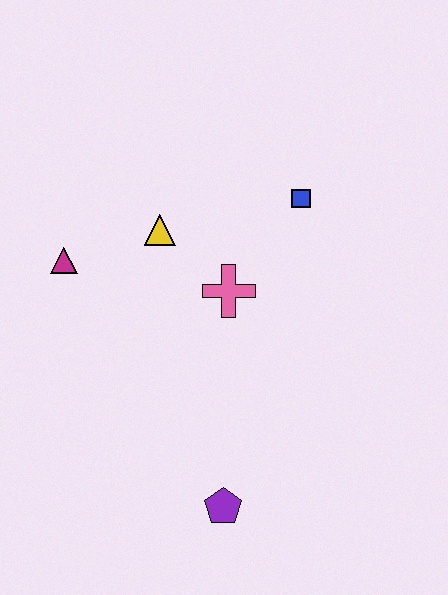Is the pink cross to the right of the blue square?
No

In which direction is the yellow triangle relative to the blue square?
The yellow triangle is to the left of the blue square.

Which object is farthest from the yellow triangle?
The purple pentagon is farthest from the yellow triangle.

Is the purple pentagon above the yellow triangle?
No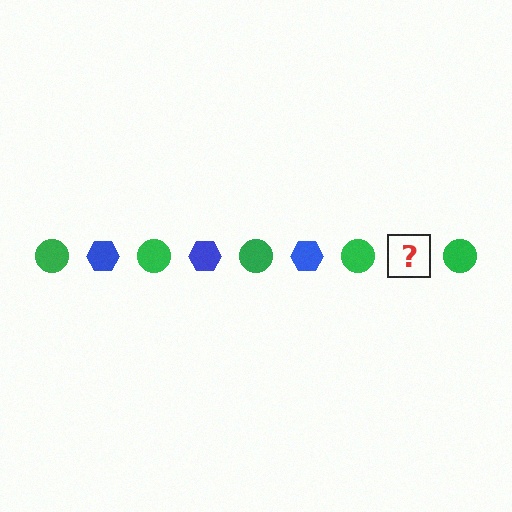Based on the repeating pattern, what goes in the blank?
The blank should be a blue hexagon.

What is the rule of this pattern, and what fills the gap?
The rule is that the pattern alternates between green circle and blue hexagon. The gap should be filled with a blue hexagon.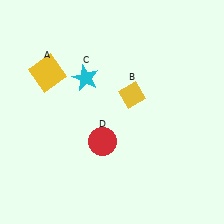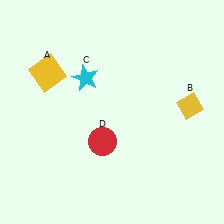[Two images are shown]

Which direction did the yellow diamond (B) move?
The yellow diamond (B) moved right.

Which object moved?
The yellow diamond (B) moved right.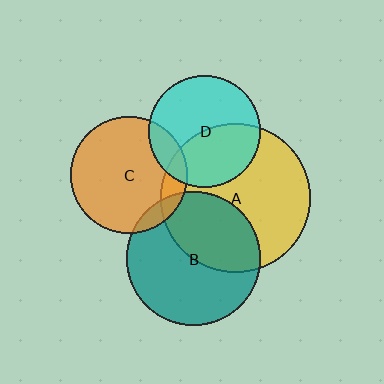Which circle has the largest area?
Circle A (yellow).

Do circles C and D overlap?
Yes.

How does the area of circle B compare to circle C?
Approximately 1.3 times.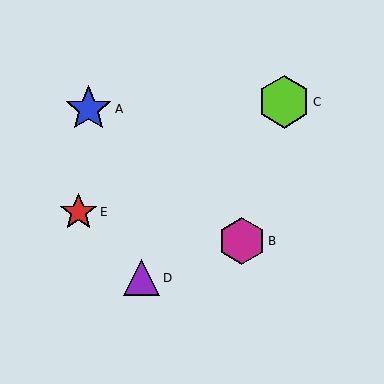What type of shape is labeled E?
Shape E is a red star.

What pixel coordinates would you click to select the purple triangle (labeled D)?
Click at (142, 278) to select the purple triangle D.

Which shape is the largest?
The lime hexagon (labeled C) is the largest.